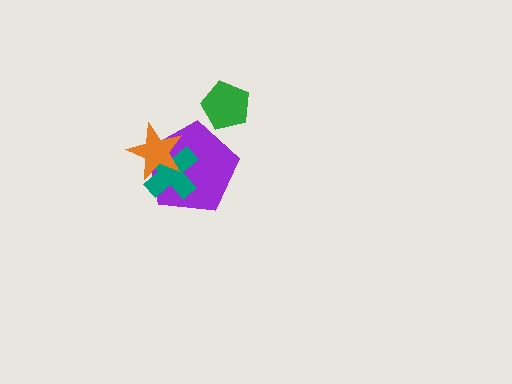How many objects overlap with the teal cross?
2 objects overlap with the teal cross.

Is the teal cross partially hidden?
Yes, it is partially covered by another shape.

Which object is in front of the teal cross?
The orange star is in front of the teal cross.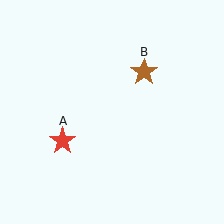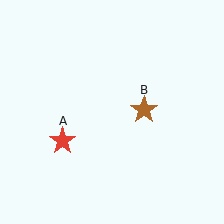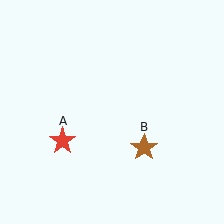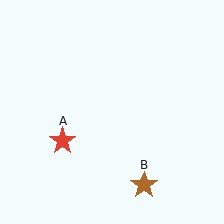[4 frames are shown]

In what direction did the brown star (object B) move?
The brown star (object B) moved down.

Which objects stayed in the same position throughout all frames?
Red star (object A) remained stationary.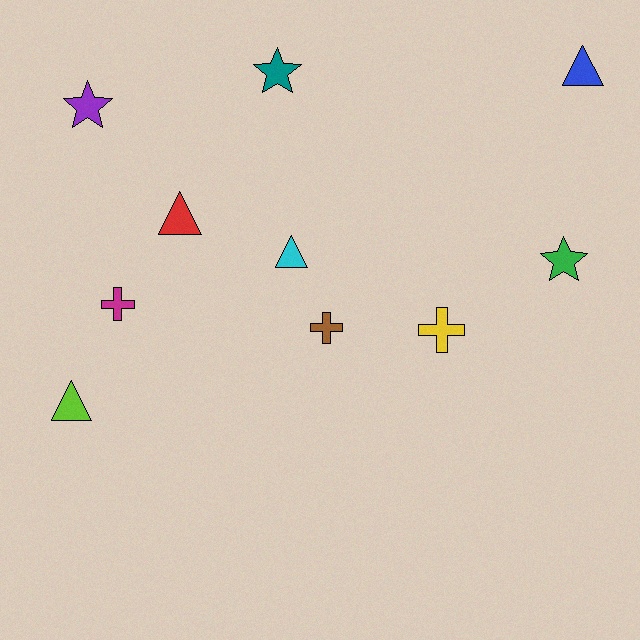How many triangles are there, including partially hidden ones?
There are 4 triangles.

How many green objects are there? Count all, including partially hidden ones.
There is 1 green object.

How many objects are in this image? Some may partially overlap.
There are 10 objects.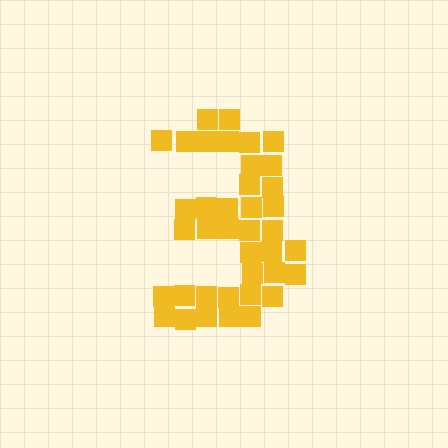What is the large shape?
The large shape is the digit 3.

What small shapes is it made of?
It is made of small squares.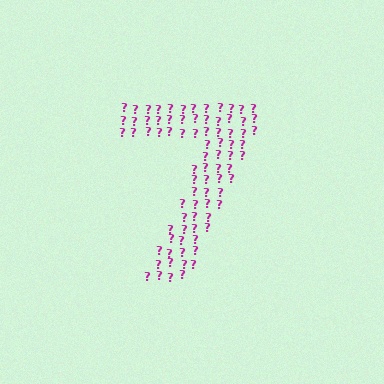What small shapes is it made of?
It is made of small question marks.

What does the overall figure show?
The overall figure shows the digit 7.